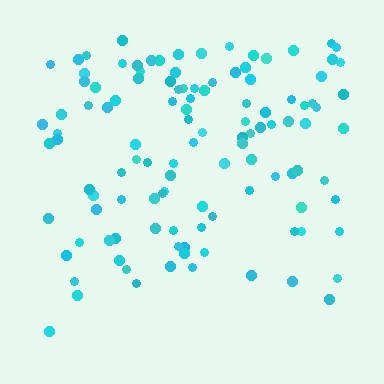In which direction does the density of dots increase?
From bottom to top, with the top side densest.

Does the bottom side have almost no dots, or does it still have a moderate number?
Still a moderate number, just noticeably fewer than the top.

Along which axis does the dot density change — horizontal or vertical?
Vertical.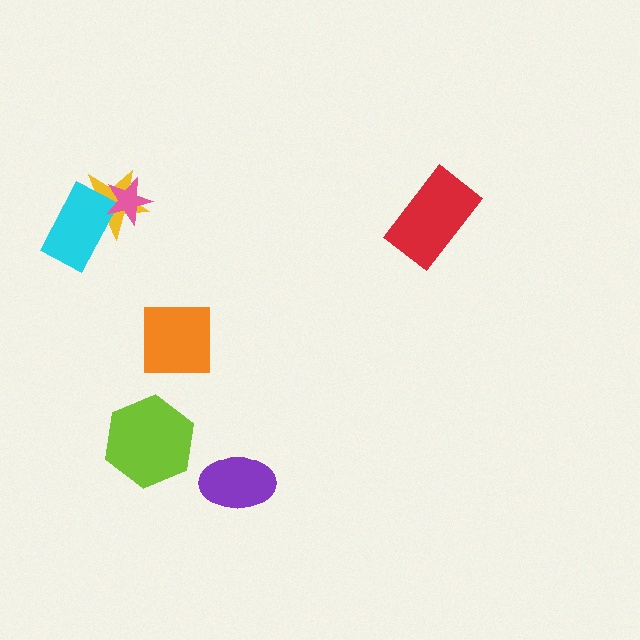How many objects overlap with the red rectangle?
0 objects overlap with the red rectangle.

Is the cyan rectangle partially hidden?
Yes, it is partially covered by another shape.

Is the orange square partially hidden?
No, no other shape covers it.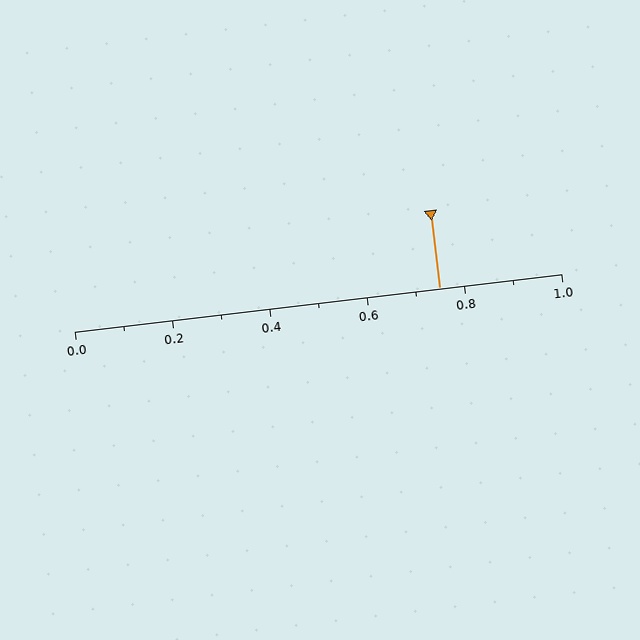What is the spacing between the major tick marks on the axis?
The major ticks are spaced 0.2 apart.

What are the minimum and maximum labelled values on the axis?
The axis runs from 0.0 to 1.0.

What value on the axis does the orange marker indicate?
The marker indicates approximately 0.75.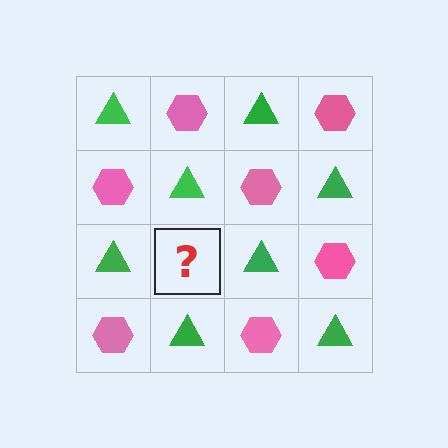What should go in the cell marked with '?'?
The missing cell should contain a pink hexagon.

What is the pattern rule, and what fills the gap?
The rule is that it alternates green triangle and pink hexagon in a checkerboard pattern. The gap should be filled with a pink hexagon.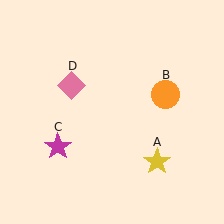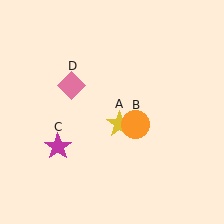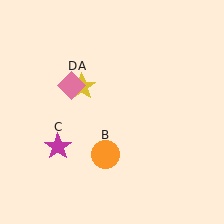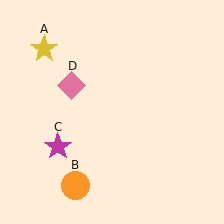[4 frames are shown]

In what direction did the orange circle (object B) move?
The orange circle (object B) moved down and to the left.